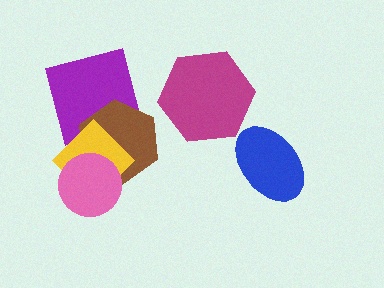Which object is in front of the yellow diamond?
The pink circle is in front of the yellow diamond.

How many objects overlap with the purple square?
2 objects overlap with the purple square.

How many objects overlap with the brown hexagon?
3 objects overlap with the brown hexagon.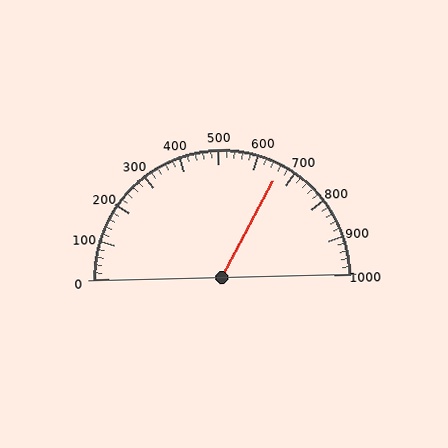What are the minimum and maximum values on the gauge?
The gauge ranges from 0 to 1000.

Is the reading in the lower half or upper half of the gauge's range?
The reading is in the upper half of the range (0 to 1000).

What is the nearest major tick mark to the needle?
The nearest major tick mark is 700.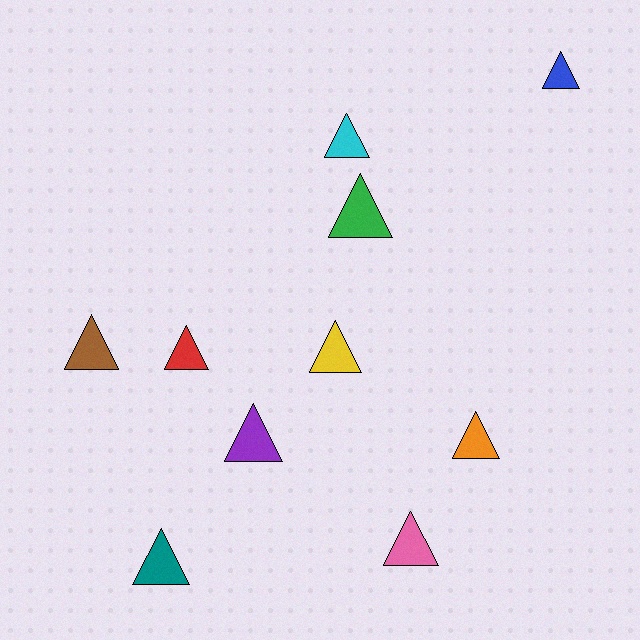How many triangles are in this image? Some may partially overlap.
There are 10 triangles.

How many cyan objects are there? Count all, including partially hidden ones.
There is 1 cyan object.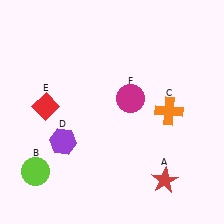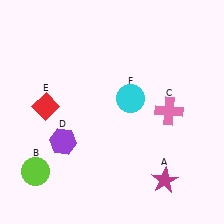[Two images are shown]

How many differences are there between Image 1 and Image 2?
There are 3 differences between the two images.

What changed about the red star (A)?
In Image 1, A is red. In Image 2, it changed to magenta.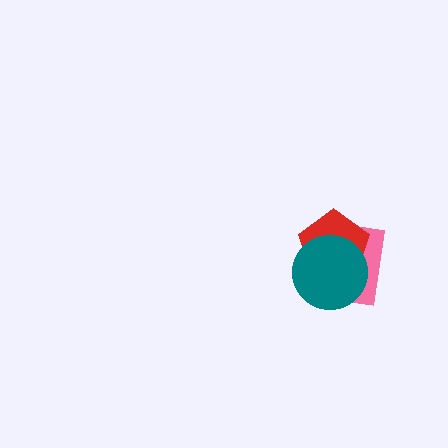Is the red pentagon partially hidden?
Yes, it is partially covered by another shape.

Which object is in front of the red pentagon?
The teal circle is in front of the red pentagon.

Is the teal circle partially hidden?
No, no other shape covers it.